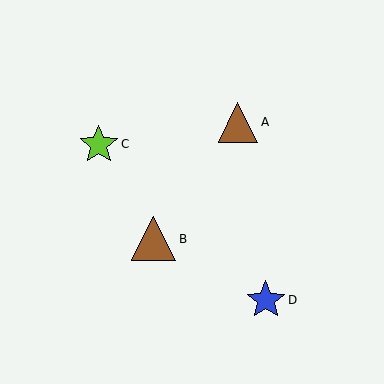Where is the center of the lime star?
The center of the lime star is at (99, 144).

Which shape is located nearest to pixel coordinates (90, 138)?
The lime star (labeled C) at (99, 144) is nearest to that location.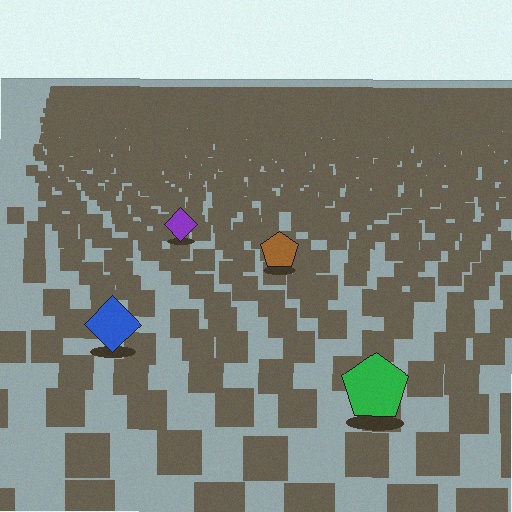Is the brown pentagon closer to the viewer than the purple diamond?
Yes. The brown pentagon is closer — you can tell from the texture gradient: the ground texture is coarser near it.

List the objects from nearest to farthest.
From nearest to farthest: the green pentagon, the blue diamond, the brown pentagon, the purple diamond.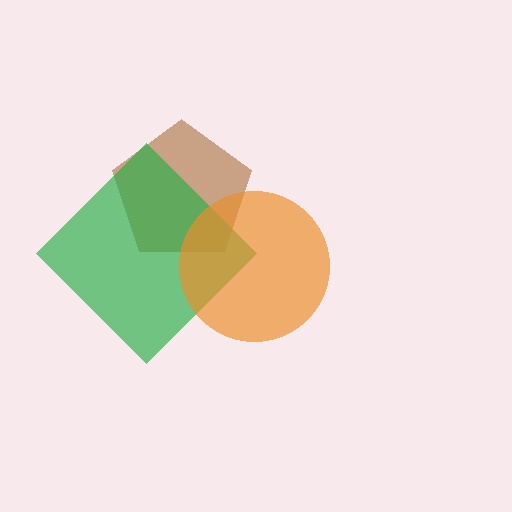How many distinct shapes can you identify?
There are 3 distinct shapes: a brown pentagon, a green diamond, an orange circle.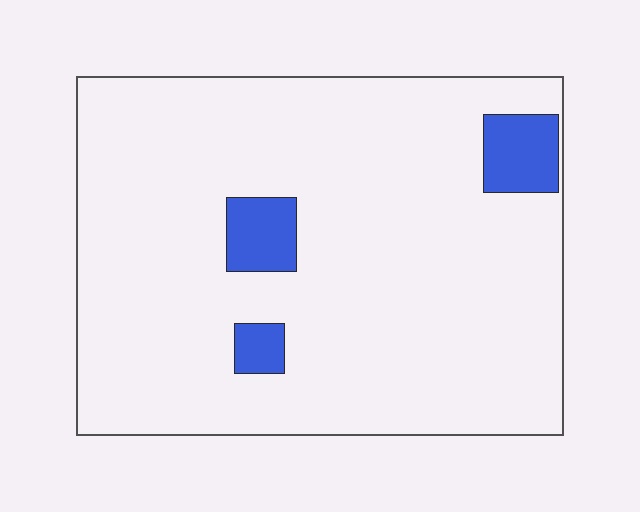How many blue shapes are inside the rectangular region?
3.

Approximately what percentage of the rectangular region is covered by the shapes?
Approximately 10%.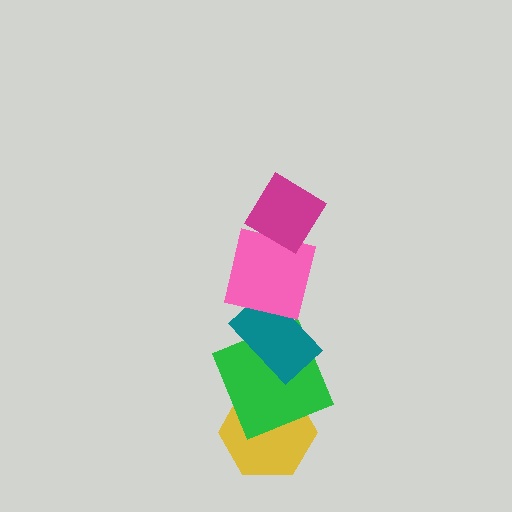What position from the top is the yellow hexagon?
The yellow hexagon is 5th from the top.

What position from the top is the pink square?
The pink square is 2nd from the top.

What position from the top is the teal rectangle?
The teal rectangle is 3rd from the top.